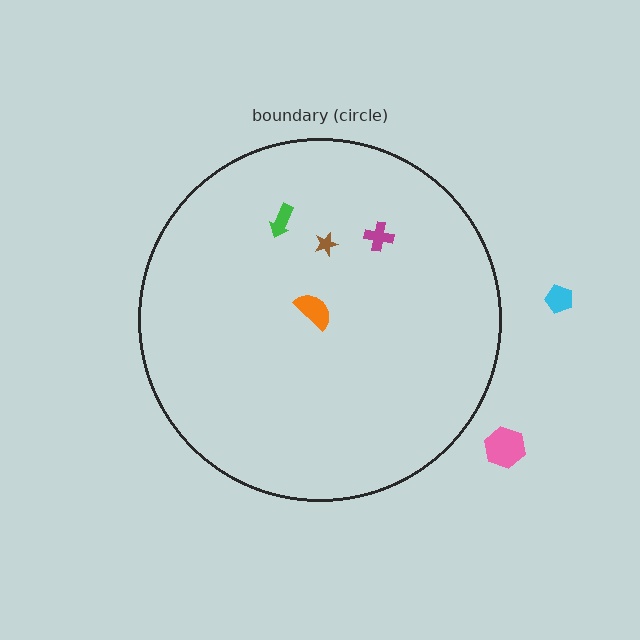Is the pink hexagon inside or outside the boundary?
Outside.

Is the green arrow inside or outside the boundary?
Inside.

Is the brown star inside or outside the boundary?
Inside.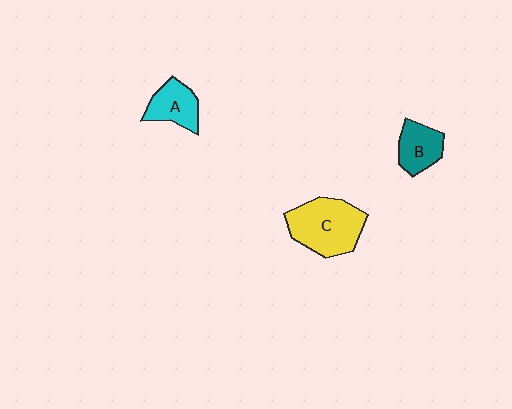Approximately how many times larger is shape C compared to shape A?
Approximately 1.8 times.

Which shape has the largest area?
Shape C (yellow).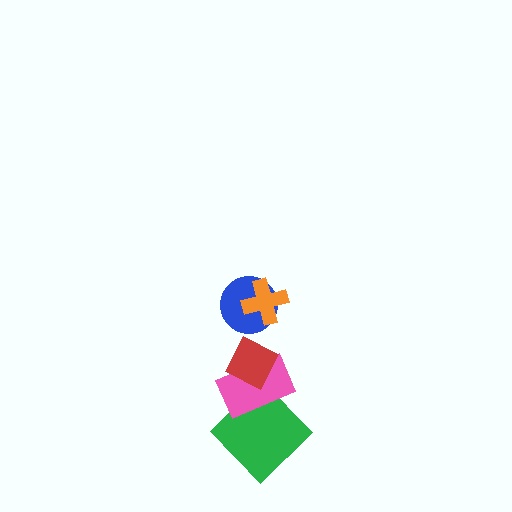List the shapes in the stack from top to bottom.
From top to bottom: the orange cross, the blue circle, the red diamond, the pink rectangle, the green diamond.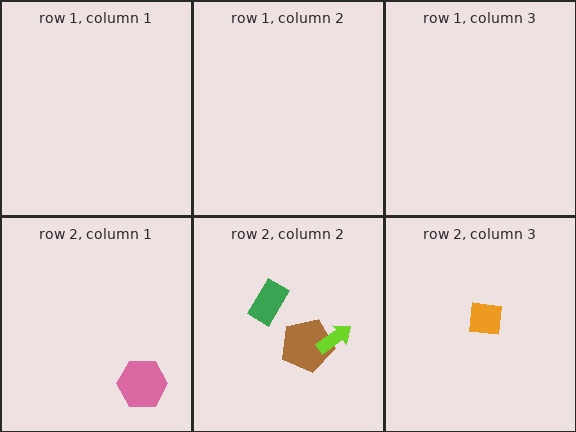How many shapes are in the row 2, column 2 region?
3.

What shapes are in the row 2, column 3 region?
The orange square.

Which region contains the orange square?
The row 2, column 3 region.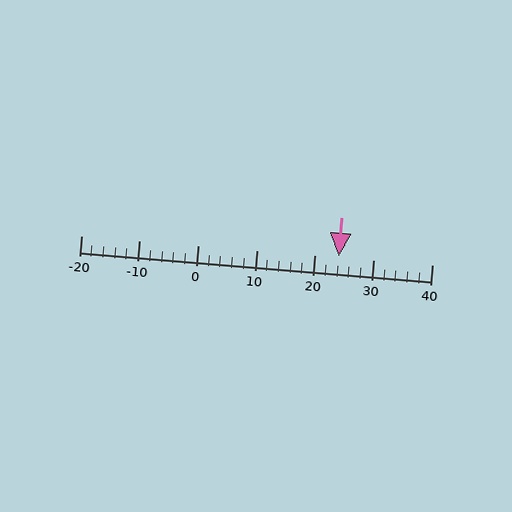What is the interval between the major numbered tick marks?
The major tick marks are spaced 10 units apart.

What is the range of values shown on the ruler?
The ruler shows values from -20 to 40.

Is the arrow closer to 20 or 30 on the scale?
The arrow is closer to 20.